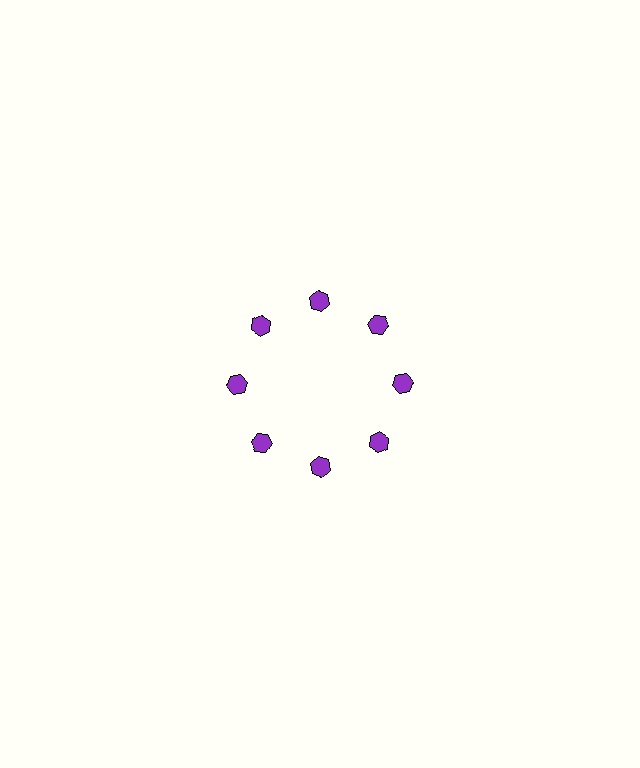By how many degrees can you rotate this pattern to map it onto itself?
The pattern maps onto itself every 45 degrees of rotation.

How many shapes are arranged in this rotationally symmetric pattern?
There are 8 shapes, arranged in 8 groups of 1.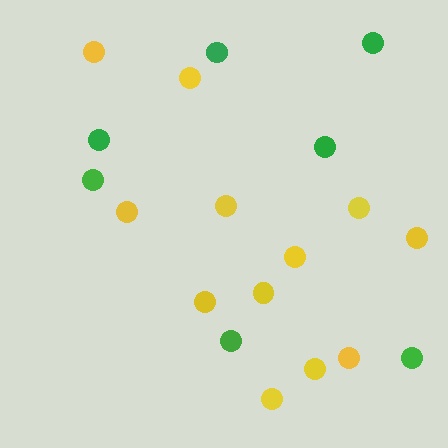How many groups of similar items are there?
There are 2 groups: one group of yellow circles (12) and one group of green circles (7).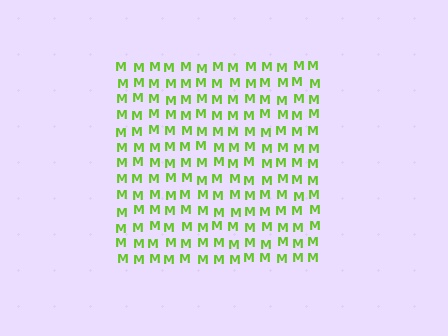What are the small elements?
The small elements are letter M's.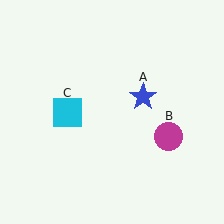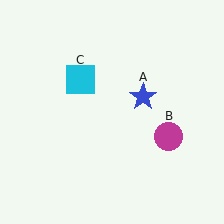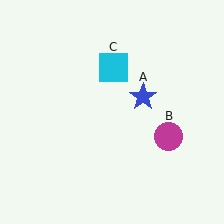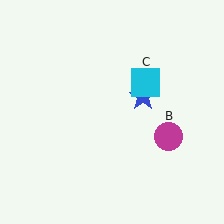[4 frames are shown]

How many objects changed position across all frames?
1 object changed position: cyan square (object C).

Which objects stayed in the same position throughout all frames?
Blue star (object A) and magenta circle (object B) remained stationary.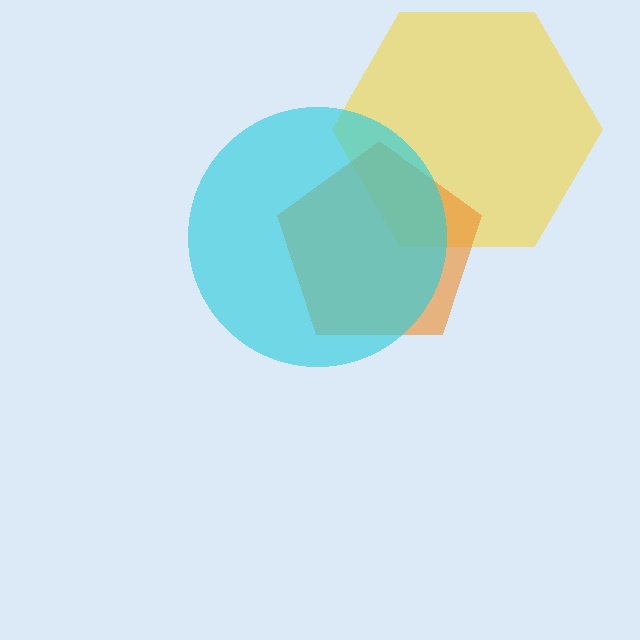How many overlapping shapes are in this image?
There are 3 overlapping shapes in the image.